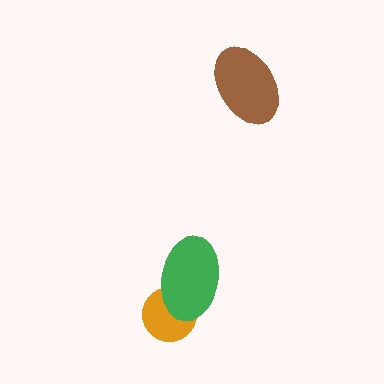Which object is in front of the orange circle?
The green ellipse is in front of the orange circle.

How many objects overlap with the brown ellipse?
0 objects overlap with the brown ellipse.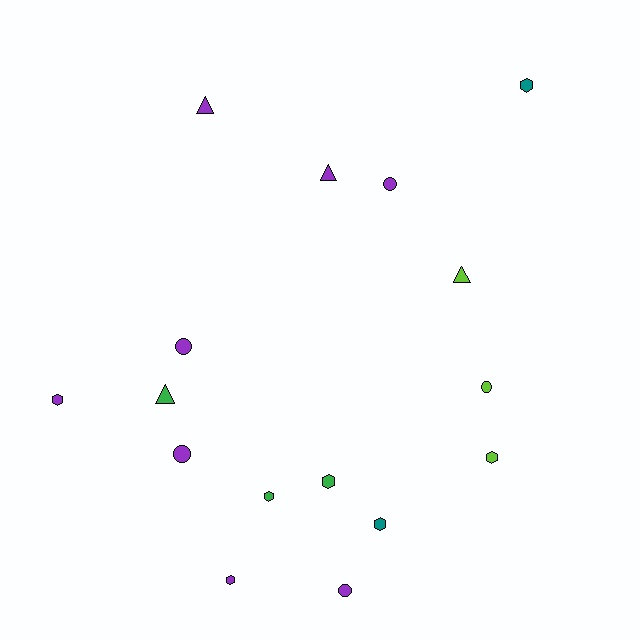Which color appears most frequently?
Purple, with 8 objects.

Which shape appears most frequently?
Hexagon, with 7 objects.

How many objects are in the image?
There are 16 objects.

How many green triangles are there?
There is 1 green triangle.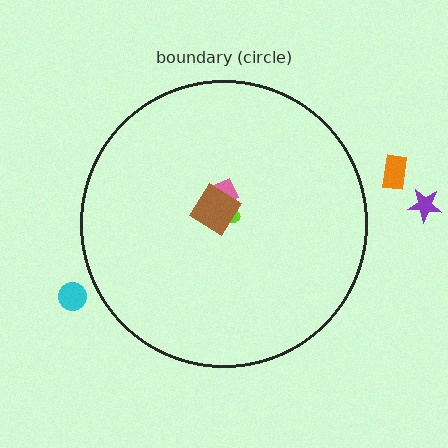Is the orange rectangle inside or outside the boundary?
Outside.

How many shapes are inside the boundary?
3 inside, 3 outside.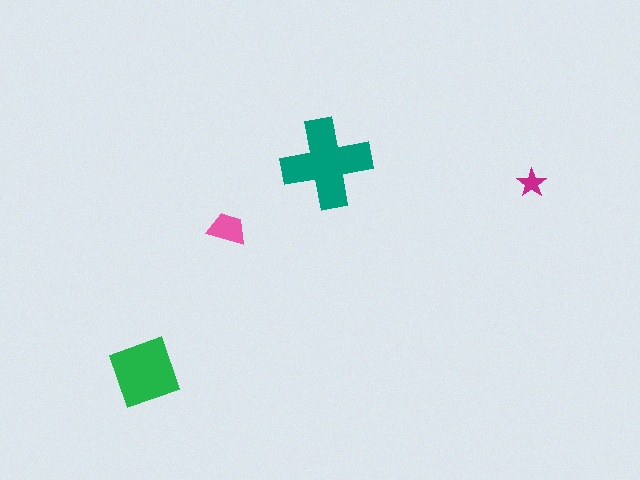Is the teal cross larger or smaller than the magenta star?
Larger.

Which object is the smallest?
The magenta star.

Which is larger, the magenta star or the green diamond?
The green diamond.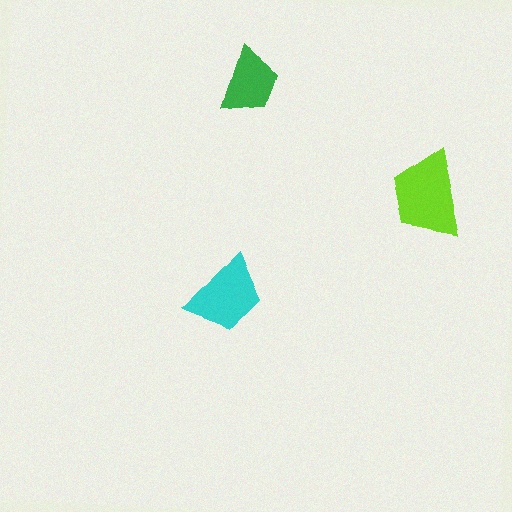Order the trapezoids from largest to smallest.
the lime one, the cyan one, the green one.